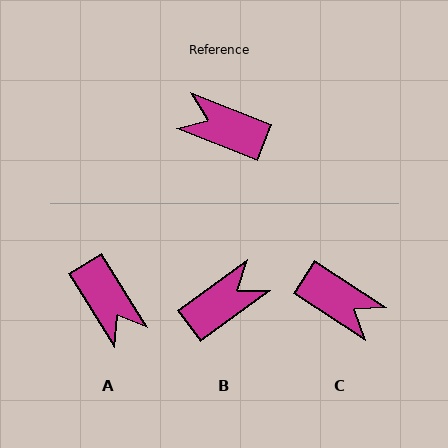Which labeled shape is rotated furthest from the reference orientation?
C, about 169 degrees away.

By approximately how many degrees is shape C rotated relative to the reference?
Approximately 169 degrees counter-clockwise.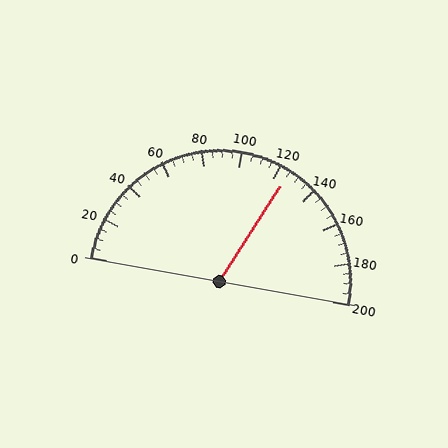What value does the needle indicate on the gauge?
The needle indicates approximately 125.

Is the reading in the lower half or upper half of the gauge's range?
The reading is in the upper half of the range (0 to 200).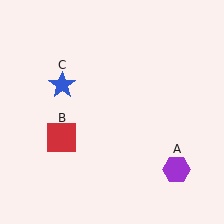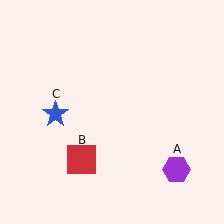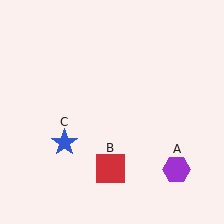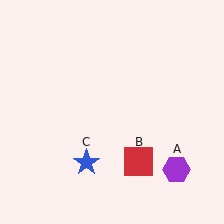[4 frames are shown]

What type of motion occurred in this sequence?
The red square (object B), blue star (object C) rotated counterclockwise around the center of the scene.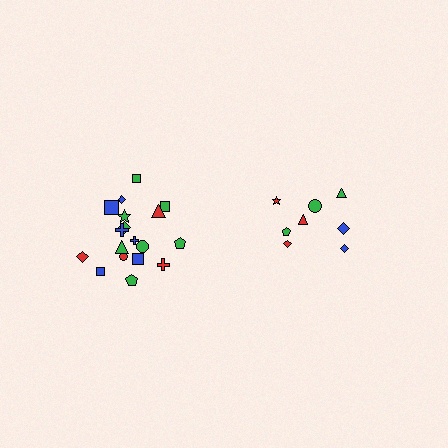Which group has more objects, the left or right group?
The left group.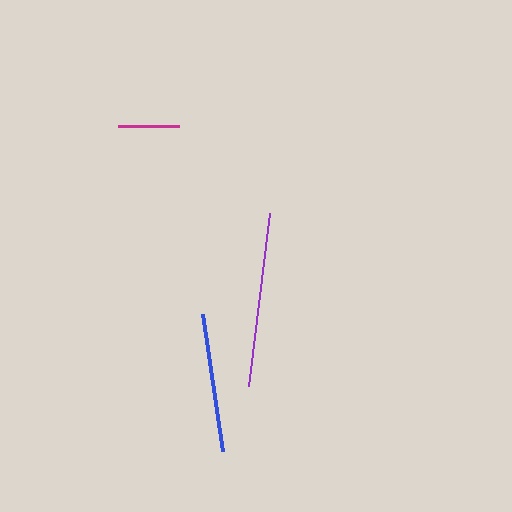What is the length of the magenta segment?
The magenta segment is approximately 62 pixels long.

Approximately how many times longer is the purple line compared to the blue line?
The purple line is approximately 1.3 times the length of the blue line.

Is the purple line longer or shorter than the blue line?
The purple line is longer than the blue line.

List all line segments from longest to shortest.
From longest to shortest: purple, blue, magenta.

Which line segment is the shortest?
The magenta line is the shortest at approximately 62 pixels.